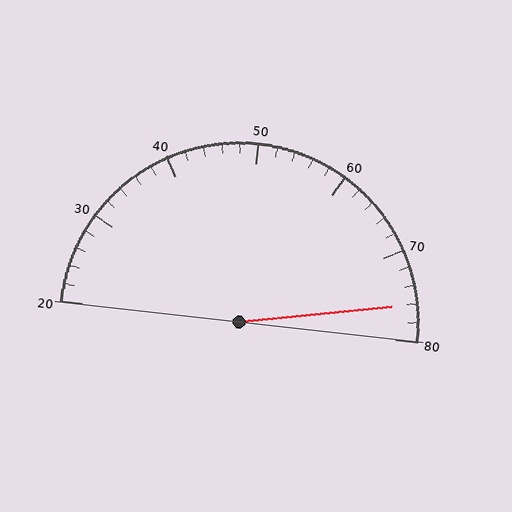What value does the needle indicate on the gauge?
The needle indicates approximately 76.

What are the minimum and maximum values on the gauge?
The gauge ranges from 20 to 80.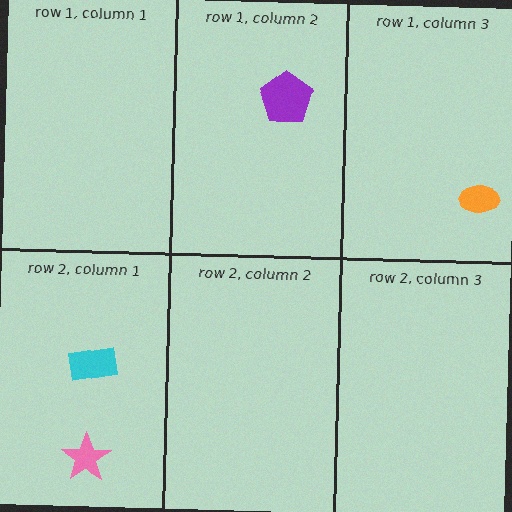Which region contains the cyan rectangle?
The row 2, column 1 region.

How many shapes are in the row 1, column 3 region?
1.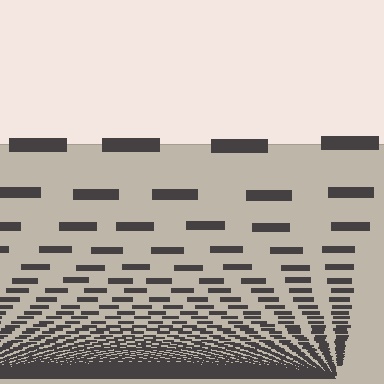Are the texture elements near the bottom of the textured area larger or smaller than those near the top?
Smaller. The gradient is inverted — elements near the bottom are smaller and denser.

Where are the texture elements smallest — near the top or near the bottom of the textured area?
Near the bottom.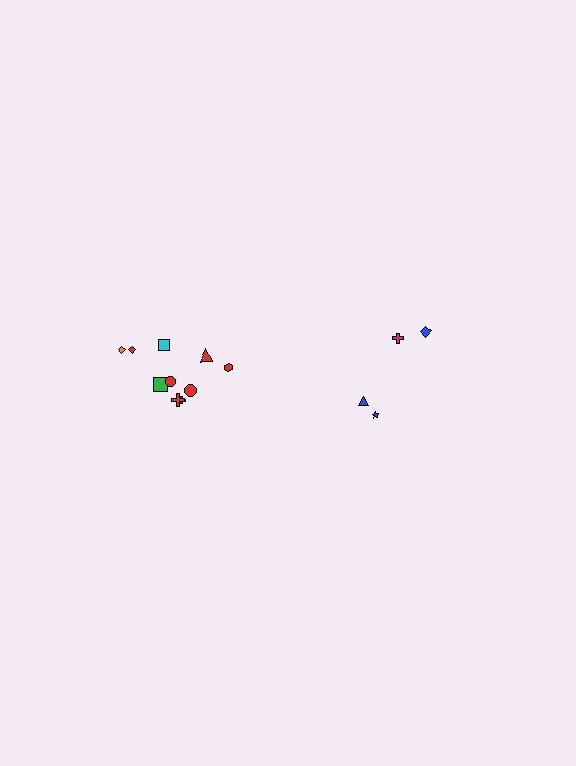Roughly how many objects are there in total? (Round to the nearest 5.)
Roughly 15 objects in total.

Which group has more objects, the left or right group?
The left group.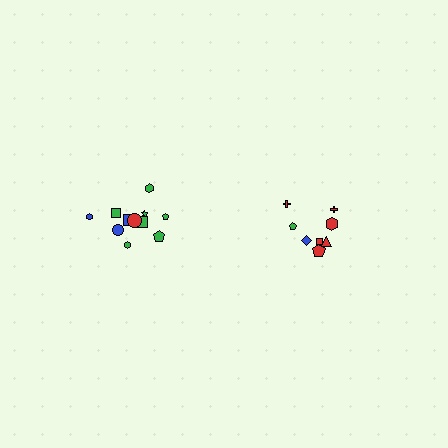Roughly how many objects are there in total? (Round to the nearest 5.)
Roughly 20 objects in total.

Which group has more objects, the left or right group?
The left group.